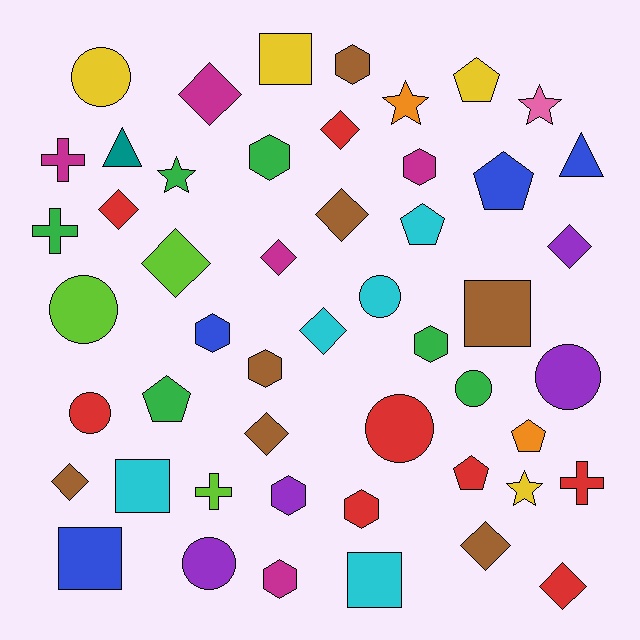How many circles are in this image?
There are 8 circles.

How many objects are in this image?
There are 50 objects.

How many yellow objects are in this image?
There are 4 yellow objects.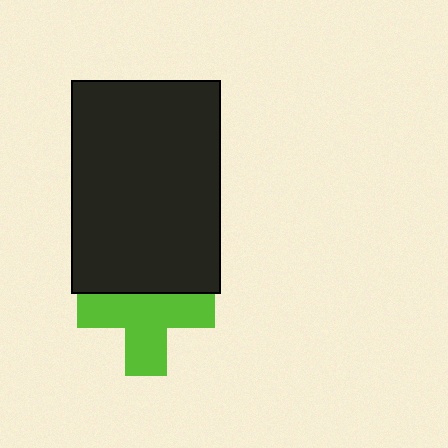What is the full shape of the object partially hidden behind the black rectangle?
The partially hidden object is a lime cross.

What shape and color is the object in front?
The object in front is a black rectangle.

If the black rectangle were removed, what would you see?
You would see the complete lime cross.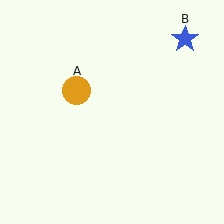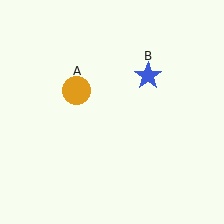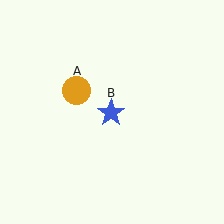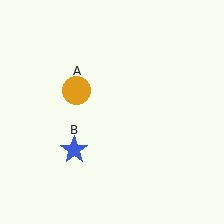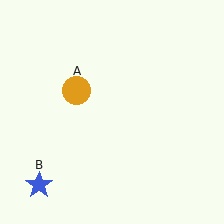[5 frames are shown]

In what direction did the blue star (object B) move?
The blue star (object B) moved down and to the left.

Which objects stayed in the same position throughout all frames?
Orange circle (object A) remained stationary.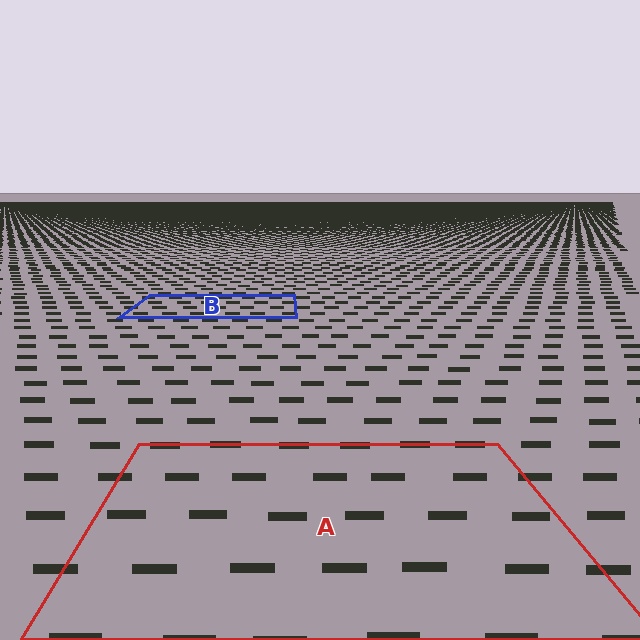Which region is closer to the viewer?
Region A is closer. The texture elements there are larger and more spread out.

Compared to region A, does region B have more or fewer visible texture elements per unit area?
Region B has more texture elements per unit area — they are packed more densely because it is farther away.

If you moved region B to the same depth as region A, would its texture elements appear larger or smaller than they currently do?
They would appear larger. At a closer depth, the same texture elements are projected at a bigger on-screen size.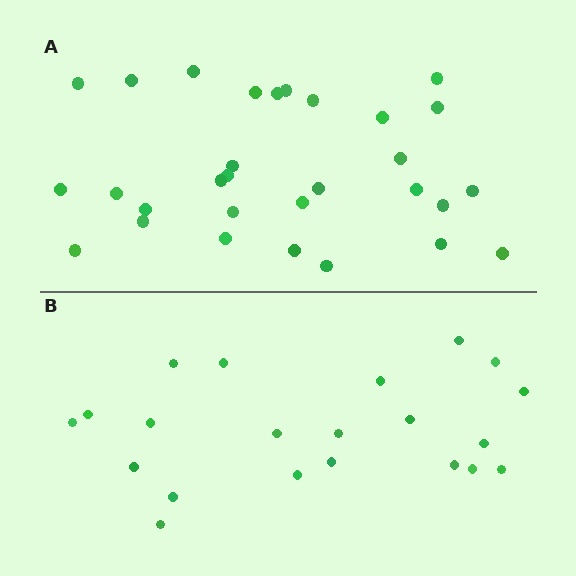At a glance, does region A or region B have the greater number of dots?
Region A (the top region) has more dots.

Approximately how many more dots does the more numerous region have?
Region A has roughly 8 or so more dots than region B.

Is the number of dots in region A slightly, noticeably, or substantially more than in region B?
Region A has noticeably more, but not dramatically so. The ratio is roughly 1.4 to 1.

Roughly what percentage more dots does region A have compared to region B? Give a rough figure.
About 45% more.